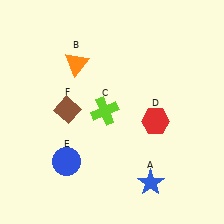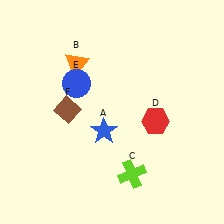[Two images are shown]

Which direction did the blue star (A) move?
The blue star (A) moved up.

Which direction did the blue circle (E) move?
The blue circle (E) moved up.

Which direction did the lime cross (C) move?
The lime cross (C) moved down.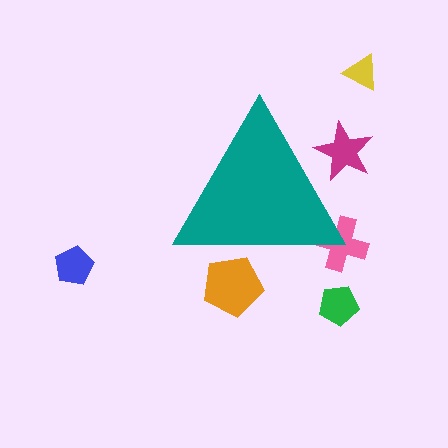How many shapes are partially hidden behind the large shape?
3 shapes are partially hidden.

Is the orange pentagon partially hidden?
Yes, the orange pentagon is partially hidden behind the teal triangle.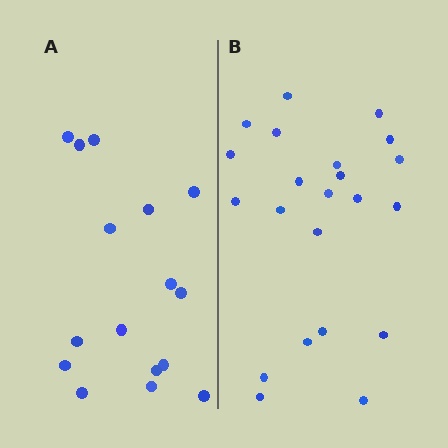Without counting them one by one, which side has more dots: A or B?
Region B (the right region) has more dots.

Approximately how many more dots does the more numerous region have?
Region B has about 6 more dots than region A.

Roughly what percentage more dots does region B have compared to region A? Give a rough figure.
About 40% more.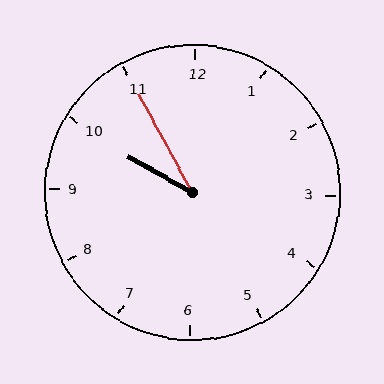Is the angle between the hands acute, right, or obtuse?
It is acute.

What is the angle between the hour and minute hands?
Approximately 32 degrees.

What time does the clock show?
9:55.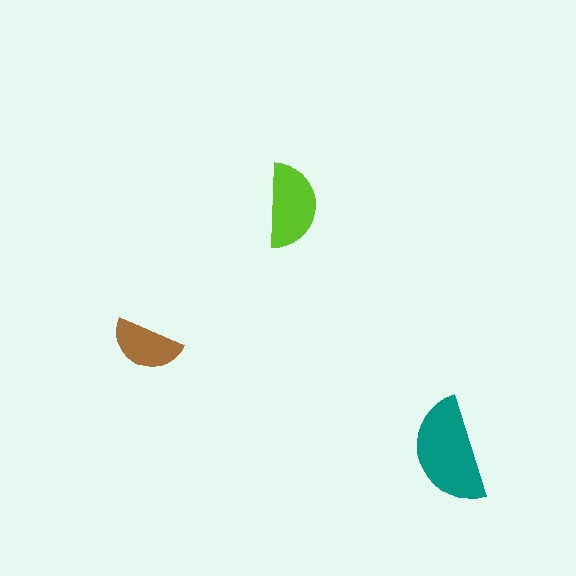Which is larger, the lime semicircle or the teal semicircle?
The teal one.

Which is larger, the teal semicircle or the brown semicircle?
The teal one.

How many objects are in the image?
There are 3 objects in the image.